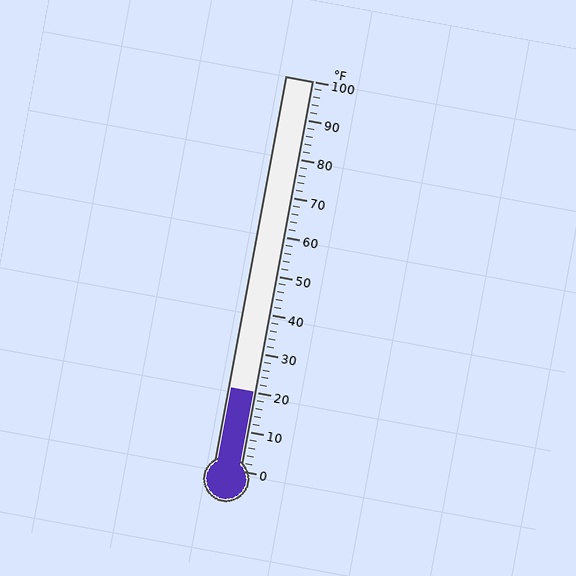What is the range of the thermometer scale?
The thermometer scale ranges from 0°F to 100°F.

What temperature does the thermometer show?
The thermometer shows approximately 20°F.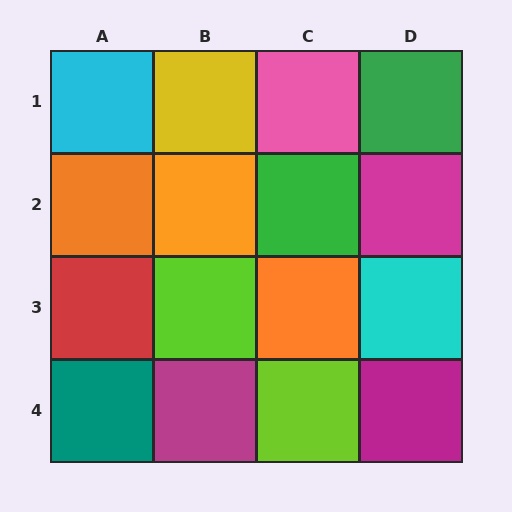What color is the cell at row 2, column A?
Orange.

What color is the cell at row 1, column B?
Yellow.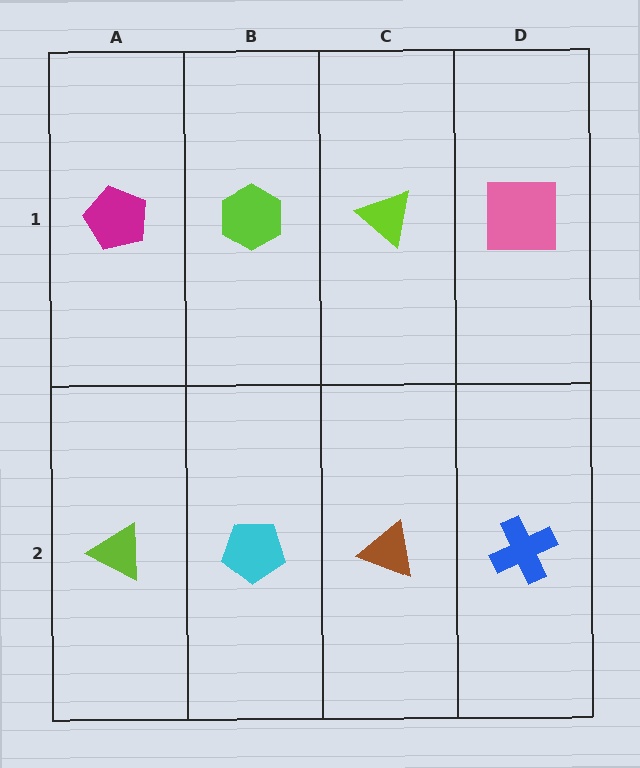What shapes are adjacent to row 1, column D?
A blue cross (row 2, column D), a lime triangle (row 1, column C).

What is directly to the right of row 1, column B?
A lime triangle.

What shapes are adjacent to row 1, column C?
A brown triangle (row 2, column C), a lime hexagon (row 1, column B), a pink square (row 1, column D).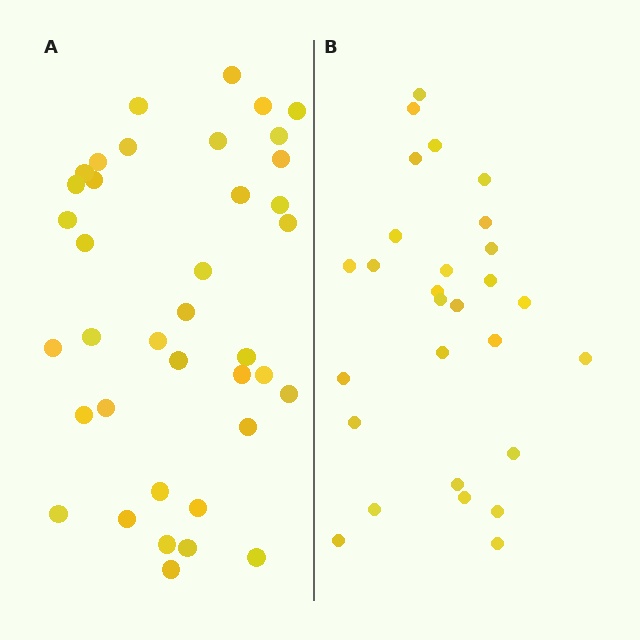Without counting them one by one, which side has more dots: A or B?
Region A (the left region) has more dots.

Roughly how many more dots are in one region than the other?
Region A has roughly 10 or so more dots than region B.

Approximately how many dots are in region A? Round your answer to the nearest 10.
About 40 dots. (The exact count is 38, which rounds to 40.)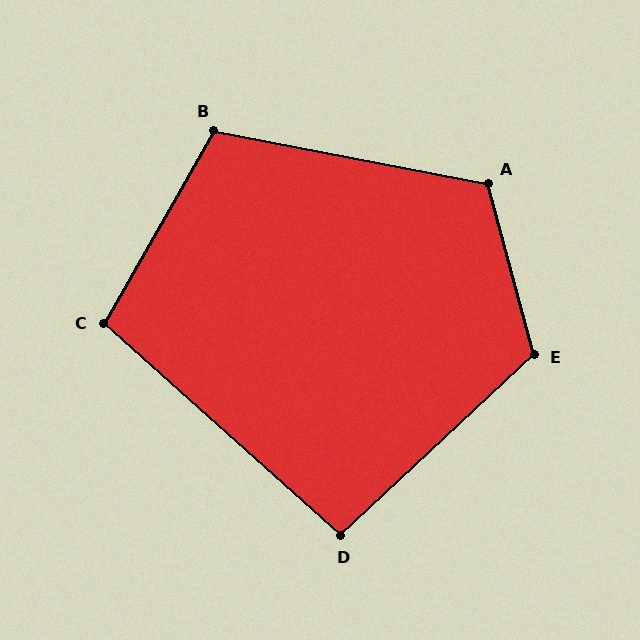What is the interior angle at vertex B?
Approximately 109 degrees (obtuse).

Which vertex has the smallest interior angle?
D, at approximately 95 degrees.